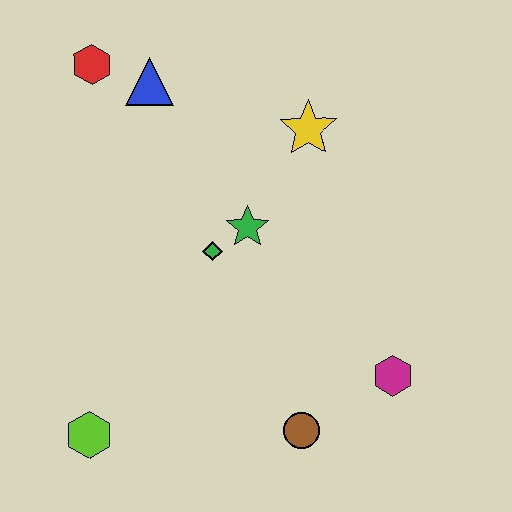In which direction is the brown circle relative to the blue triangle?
The brown circle is below the blue triangle.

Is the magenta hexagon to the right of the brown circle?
Yes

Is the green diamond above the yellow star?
No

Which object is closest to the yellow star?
The green star is closest to the yellow star.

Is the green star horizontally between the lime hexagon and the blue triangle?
No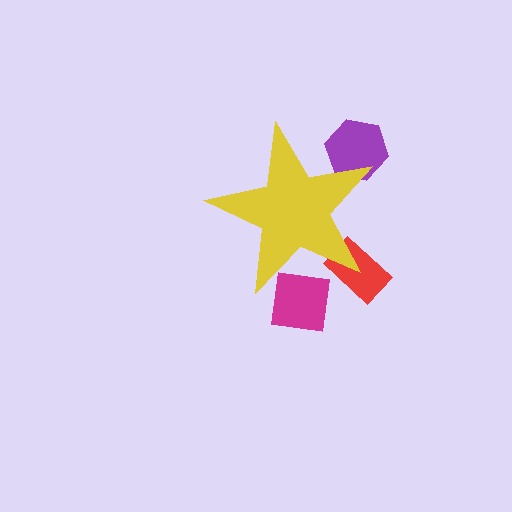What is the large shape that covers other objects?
A yellow star.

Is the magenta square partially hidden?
Yes, the magenta square is partially hidden behind the yellow star.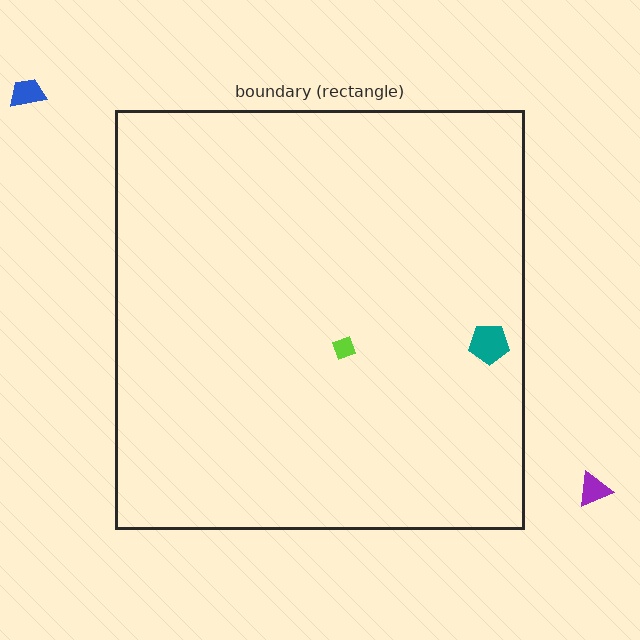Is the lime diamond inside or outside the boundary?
Inside.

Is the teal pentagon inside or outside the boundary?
Inside.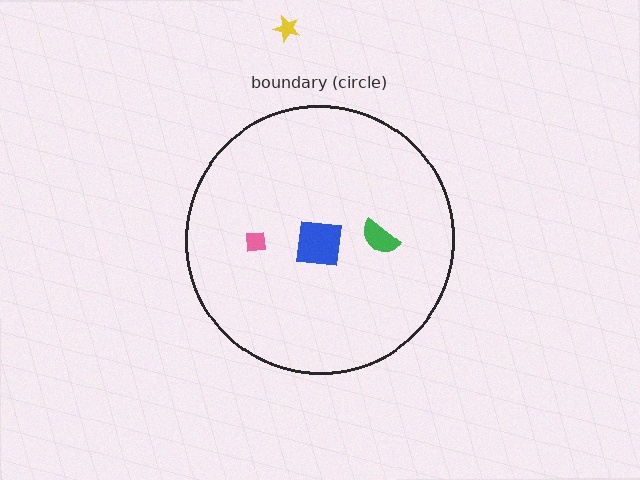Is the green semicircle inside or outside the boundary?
Inside.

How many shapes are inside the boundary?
3 inside, 1 outside.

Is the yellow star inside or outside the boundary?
Outside.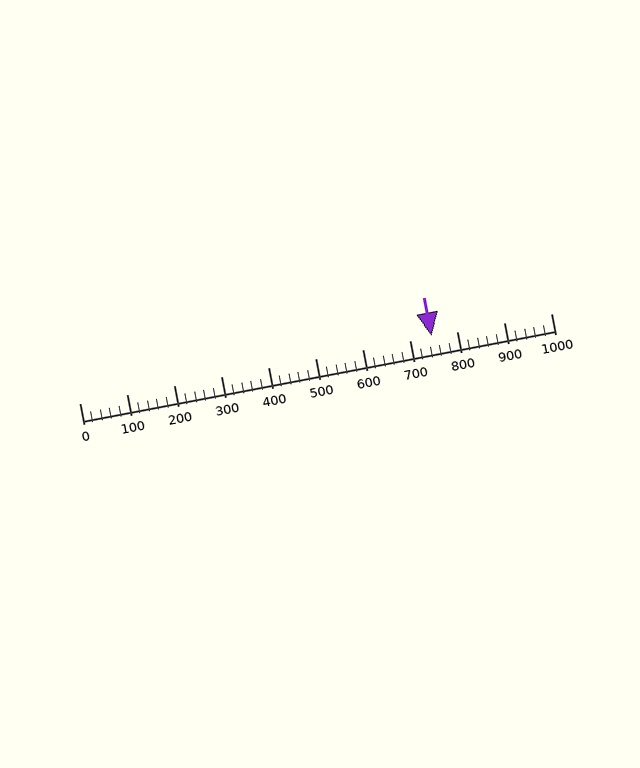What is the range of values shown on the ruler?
The ruler shows values from 0 to 1000.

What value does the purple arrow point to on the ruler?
The purple arrow points to approximately 746.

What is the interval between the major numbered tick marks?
The major tick marks are spaced 100 units apart.